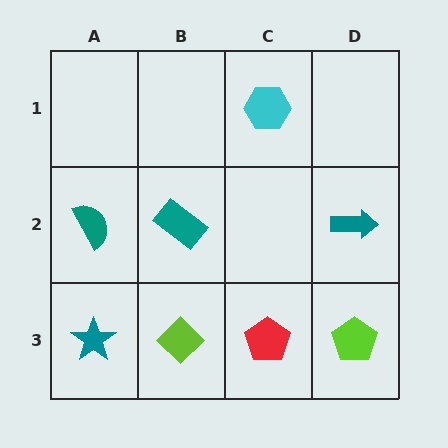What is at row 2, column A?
A teal semicircle.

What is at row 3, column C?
A red pentagon.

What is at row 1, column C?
A cyan hexagon.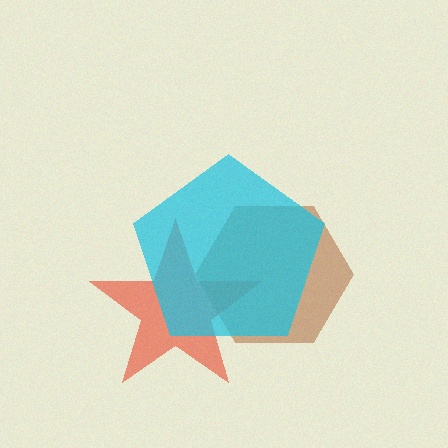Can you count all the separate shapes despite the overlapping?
Yes, there are 3 separate shapes.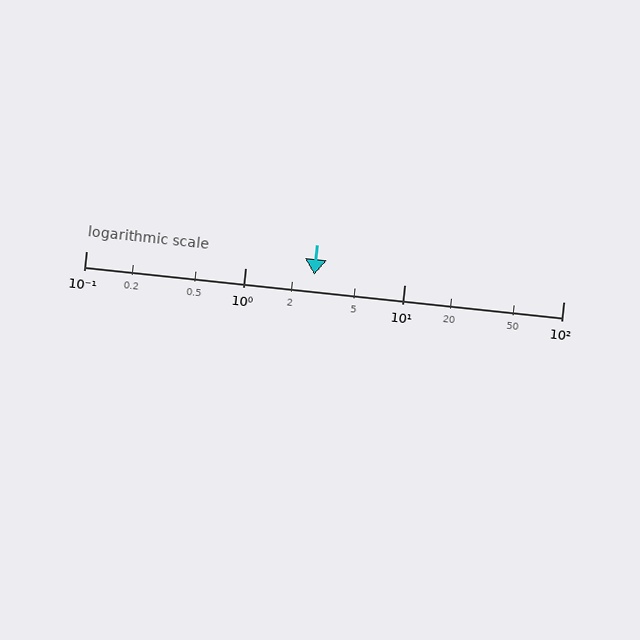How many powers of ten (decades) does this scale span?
The scale spans 3 decades, from 0.1 to 100.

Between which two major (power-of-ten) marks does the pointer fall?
The pointer is between 1 and 10.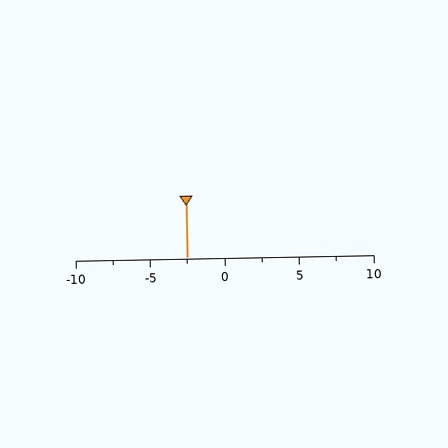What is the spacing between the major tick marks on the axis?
The major ticks are spaced 5 apart.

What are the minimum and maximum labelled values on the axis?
The axis runs from -10 to 10.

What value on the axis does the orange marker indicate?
The marker indicates approximately -2.5.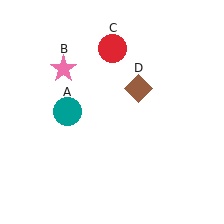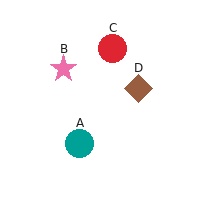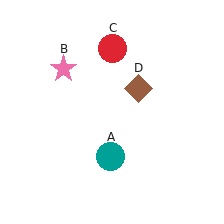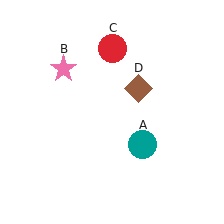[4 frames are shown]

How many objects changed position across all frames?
1 object changed position: teal circle (object A).